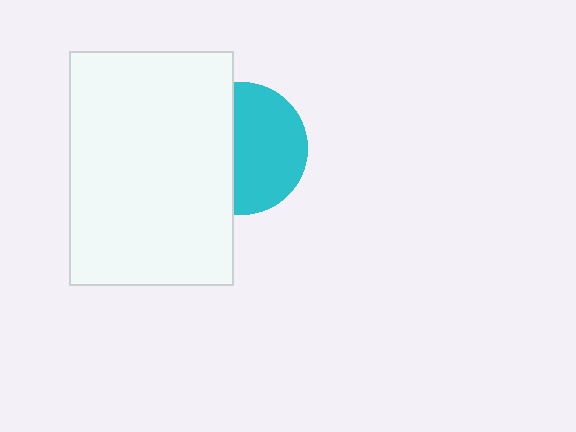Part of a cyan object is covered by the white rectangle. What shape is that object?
It is a circle.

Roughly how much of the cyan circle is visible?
About half of it is visible (roughly 58%).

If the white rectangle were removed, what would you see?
You would see the complete cyan circle.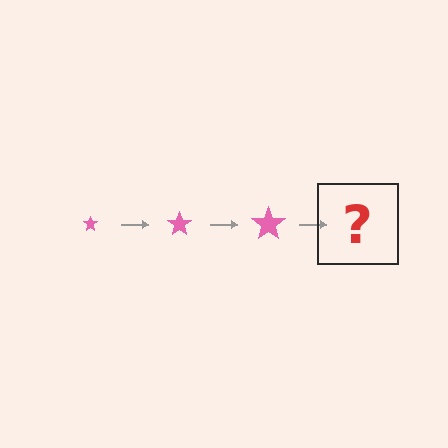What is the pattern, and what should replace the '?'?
The pattern is that the star gets progressively larger each step. The '?' should be a pink star, larger than the previous one.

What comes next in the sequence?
The next element should be a pink star, larger than the previous one.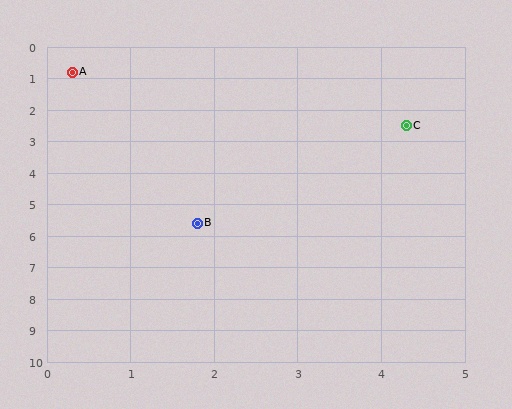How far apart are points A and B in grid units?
Points A and B are about 5.0 grid units apart.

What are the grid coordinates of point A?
Point A is at approximately (0.3, 0.8).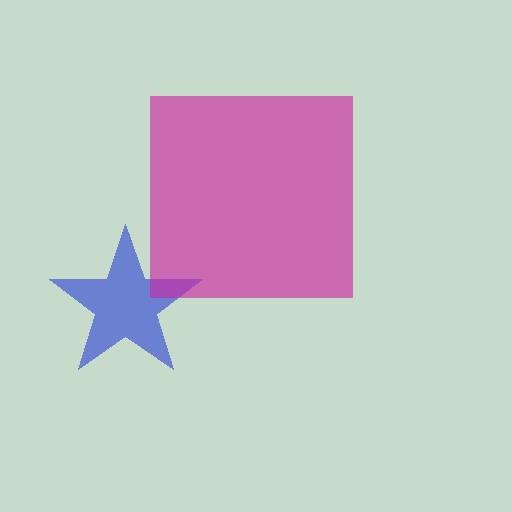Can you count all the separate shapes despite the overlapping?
Yes, there are 2 separate shapes.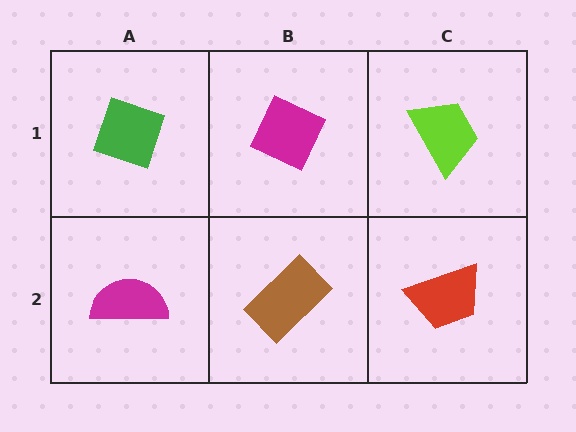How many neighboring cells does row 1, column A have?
2.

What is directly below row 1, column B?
A brown rectangle.